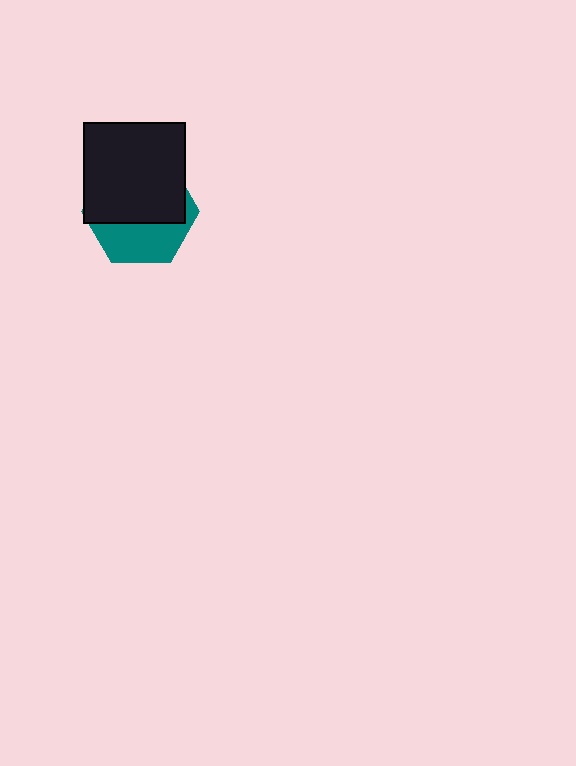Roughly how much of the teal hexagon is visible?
A small part of it is visible (roughly 39%).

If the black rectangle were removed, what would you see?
You would see the complete teal hexagon.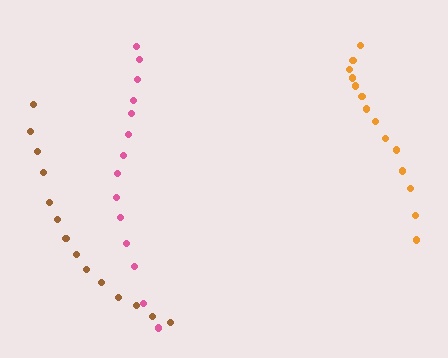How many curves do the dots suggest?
There are 3 distinct paths.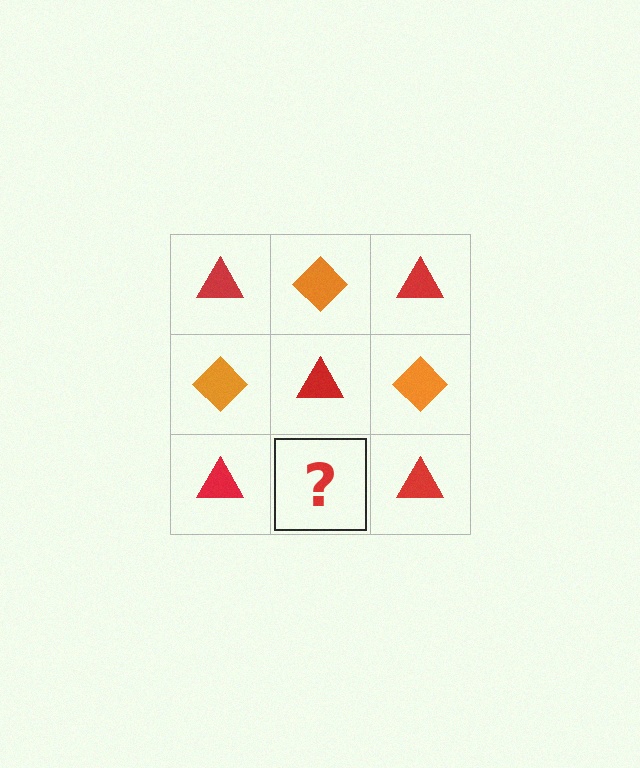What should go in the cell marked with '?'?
The missing cell should contain an orange diamond.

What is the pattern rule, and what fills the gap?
The rule is that it alternates red triangle and orange diamond in a checkerboard pattern. The gap should be filled with an orange diamond.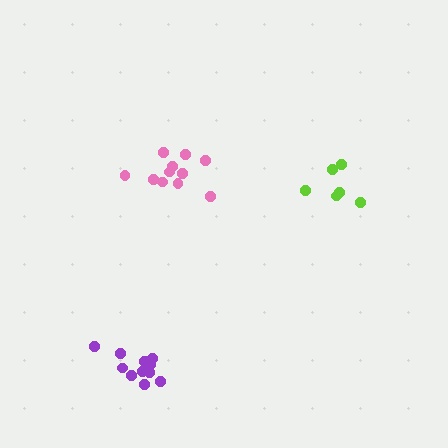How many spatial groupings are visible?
There are 3 spatial groupings.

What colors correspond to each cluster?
The clusters are colored: purple, pink, lime.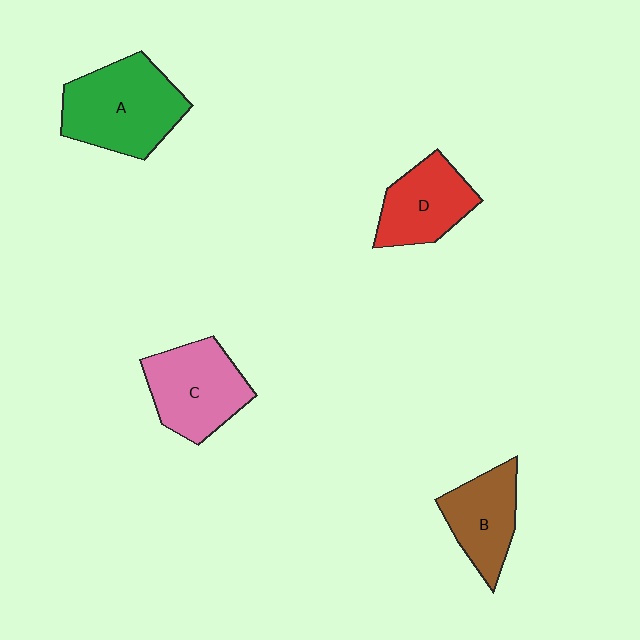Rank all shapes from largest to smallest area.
From largest to smallest: A (green), C (pink), D (red), B (brown).